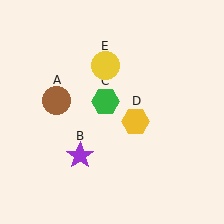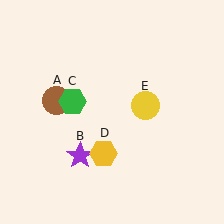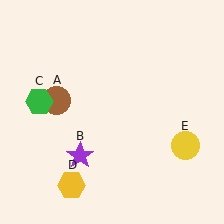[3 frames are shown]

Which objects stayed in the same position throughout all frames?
Brown circle (object A) and purple star (object B) remained stationary.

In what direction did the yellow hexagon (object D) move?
The yellow hexagon (object D) moved down and to the left.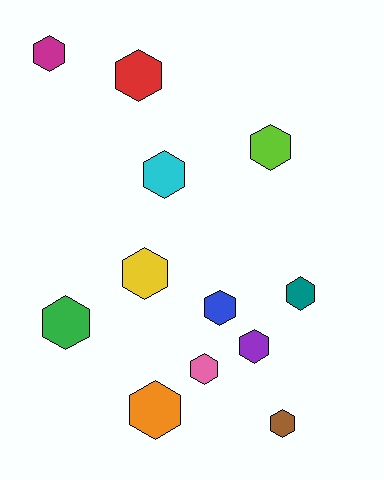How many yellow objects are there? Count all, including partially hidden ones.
There is 1 yellow object.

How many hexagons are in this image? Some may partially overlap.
There are 12 hexagons.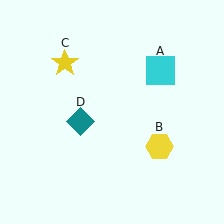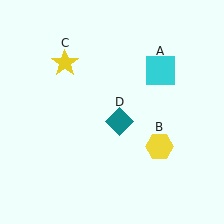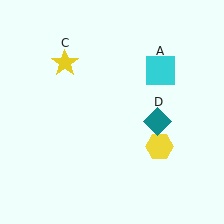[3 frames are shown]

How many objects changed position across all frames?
1 object changed position: teal diamond (object D).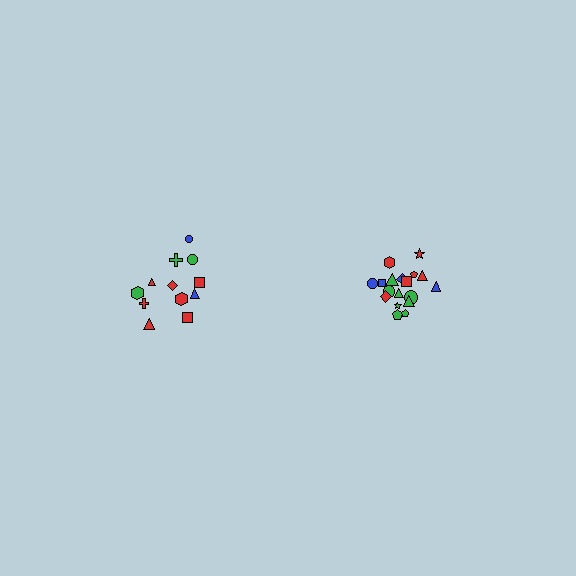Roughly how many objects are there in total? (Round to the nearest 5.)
Roughly 30 objects in total.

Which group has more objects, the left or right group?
The right group.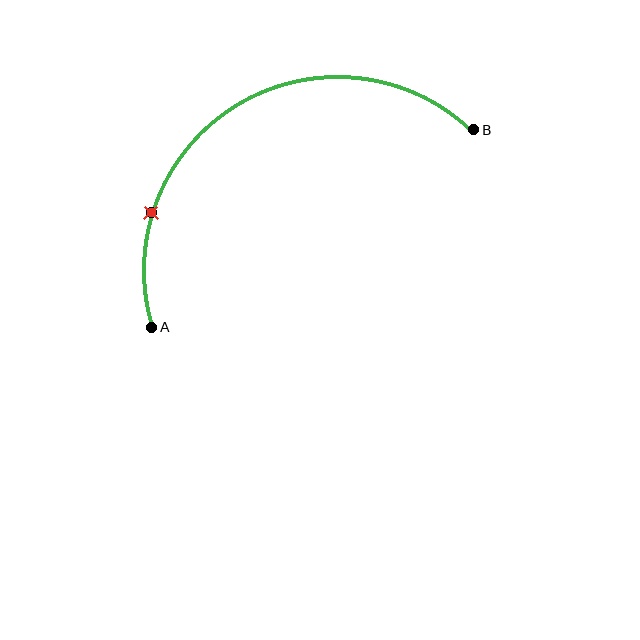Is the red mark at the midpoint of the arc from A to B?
No. The red mark lies on the arc but is closer to endpoint A. The arc midpoint would be at the point on the curve equidistant along the arc from both A and B.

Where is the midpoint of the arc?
The arc midpoint is the point on the curve farthest from the straight line joining A and B. It sits above that line.